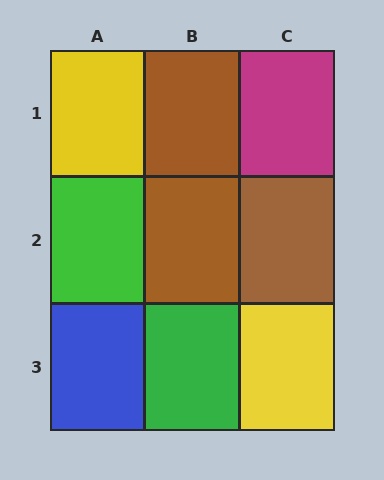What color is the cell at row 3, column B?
Green.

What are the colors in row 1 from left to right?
Yellow, brown, magenta.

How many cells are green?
2 cells are green.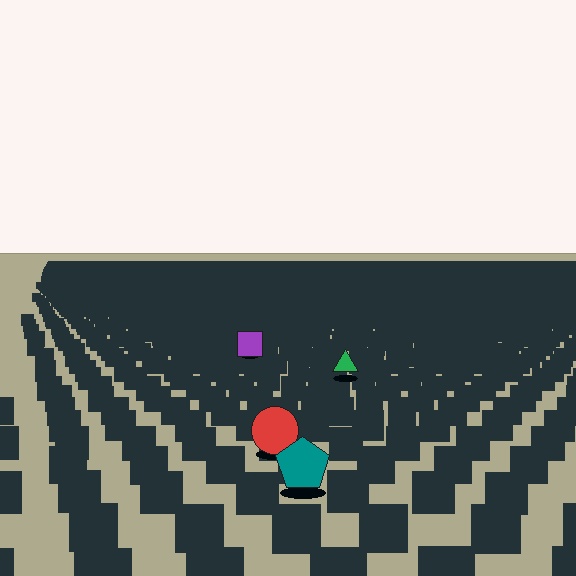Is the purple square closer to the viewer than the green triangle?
No. The green triangle is closer — you can tell from the texture gradient: the ground texture is coarser near it.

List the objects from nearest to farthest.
From nearest to farthest: the teal pentagon, the red circle, the green triangle, the purple square.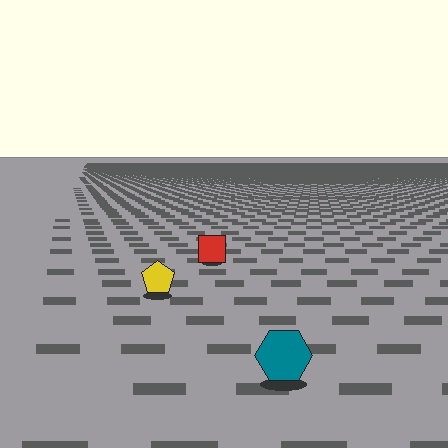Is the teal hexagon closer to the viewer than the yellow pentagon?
Yes. The teal hexagon is closer — you can tell from the texture gradient: the ground texture is coarser near it.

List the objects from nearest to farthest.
From nearest to farthest: the teal hexagon, the yellow pentagon, the red square.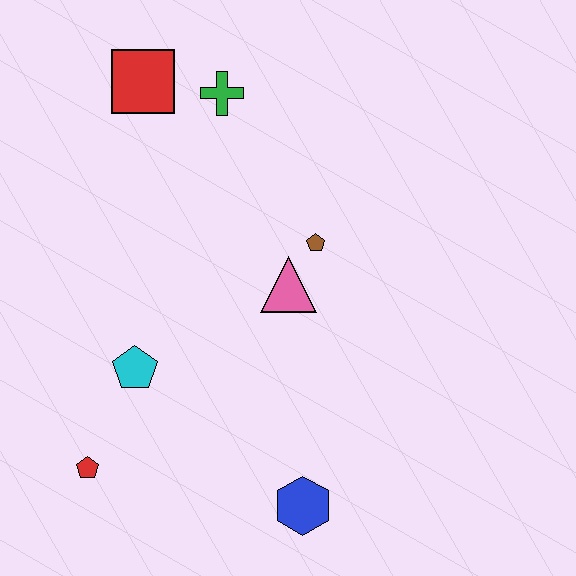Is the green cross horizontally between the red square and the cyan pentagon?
No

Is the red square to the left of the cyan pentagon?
No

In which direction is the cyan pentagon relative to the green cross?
The cyan pentagon is below the green cross.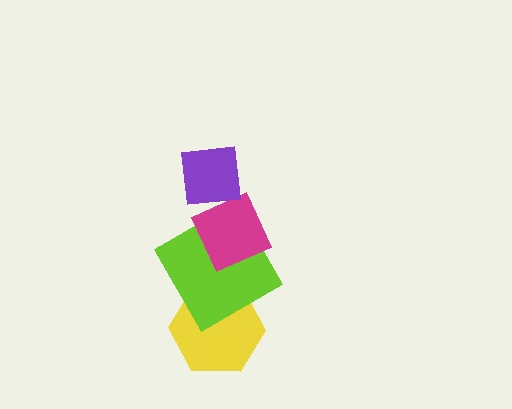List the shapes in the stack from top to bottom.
From top to bottom: the purple square, the magenta diamond, the lime diamond, the yellow hexagon.